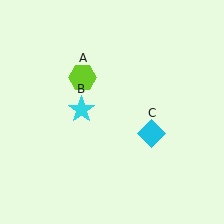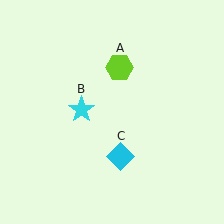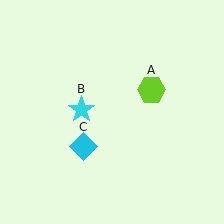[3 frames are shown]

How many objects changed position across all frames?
2 objects changed position: lime hexagon (object A), cyan diamond (object C).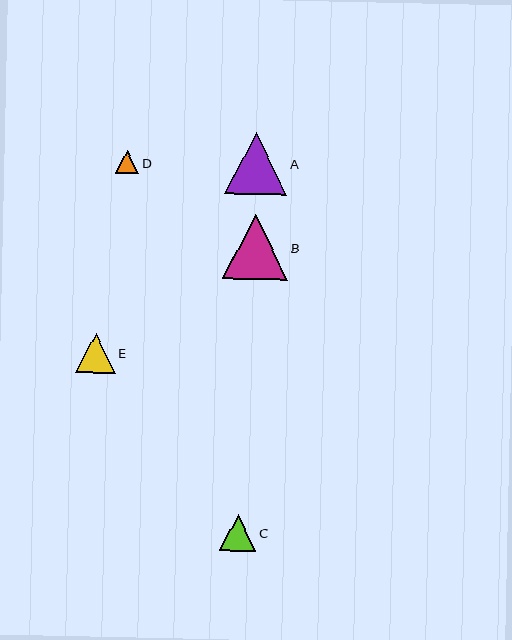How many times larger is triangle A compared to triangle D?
Triangle A is approximately 2.6 times the size of triangle D.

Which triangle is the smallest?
Triangle D is the smallest with a size of approximately 24 pixels.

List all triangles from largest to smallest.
From largest to smallest: B, A, E, C, D.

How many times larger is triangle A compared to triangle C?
Triangle A is approximately 1.7 times the size of triangle C.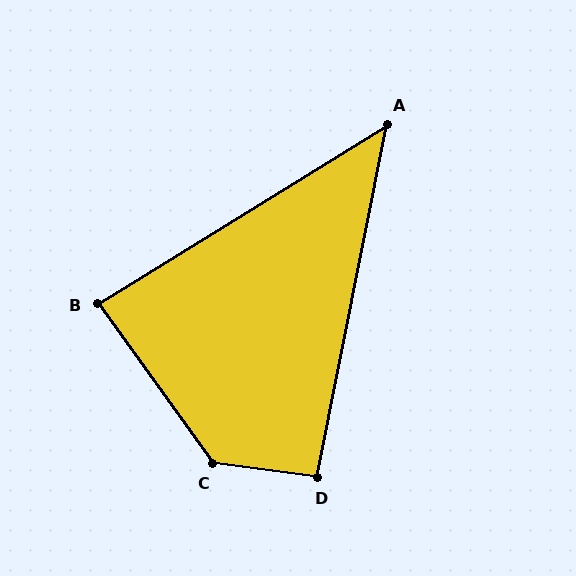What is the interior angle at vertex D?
Approximately 94 degrees (approximately right).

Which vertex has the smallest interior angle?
A, at approximately 47 degrees.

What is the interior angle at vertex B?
Approximately 86 degrees (approximately right).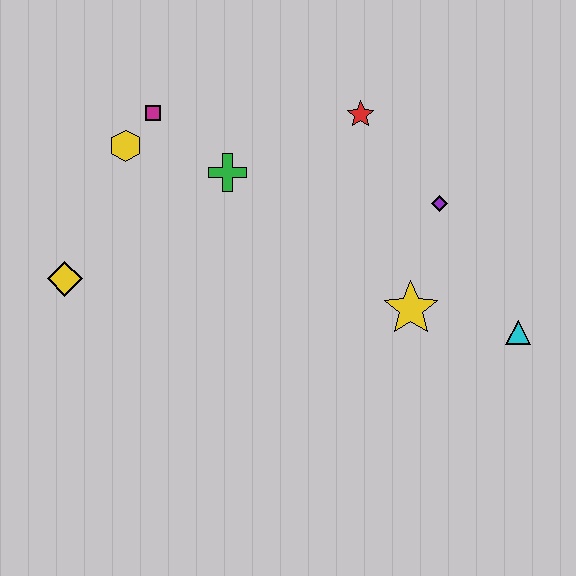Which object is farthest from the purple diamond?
The yellow diamond is farthest from the purple diamond.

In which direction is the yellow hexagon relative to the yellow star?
The yellow hexagon is to the left of the yellow star.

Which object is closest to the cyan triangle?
The yellow star is closest to the cyan triangle.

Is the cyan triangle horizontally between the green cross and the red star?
No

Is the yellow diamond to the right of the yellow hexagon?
No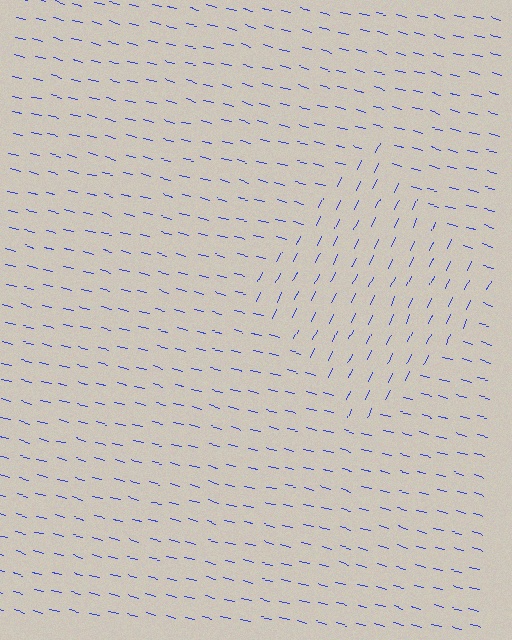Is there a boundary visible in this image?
Yes, there is a texture boundary formed by a change in line orientation.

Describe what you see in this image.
The image is filled with small blue line segments. A diamond region in the image has lines oriented differently from the surrounding lines, creating a visible texture boundary.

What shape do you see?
I see a diamond.